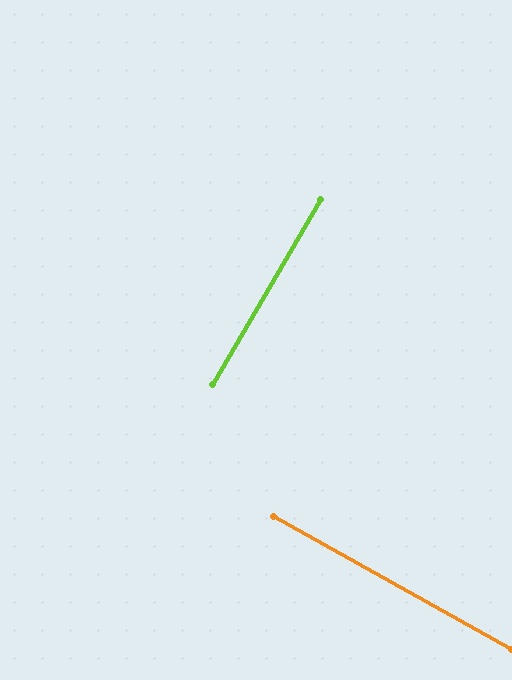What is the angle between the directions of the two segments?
Approximately 89 degrees.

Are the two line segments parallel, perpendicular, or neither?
Perpendicular — they meet at approximately 89°.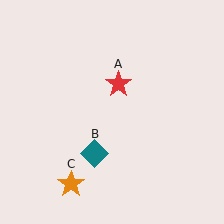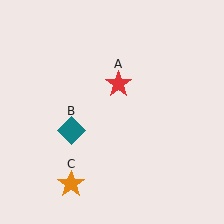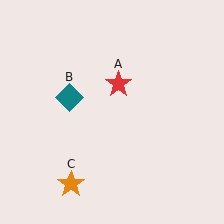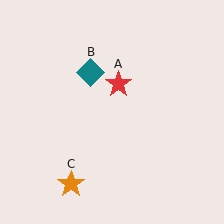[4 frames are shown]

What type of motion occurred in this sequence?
The teal diamond (object B) rotated clockwise around the center of the scene.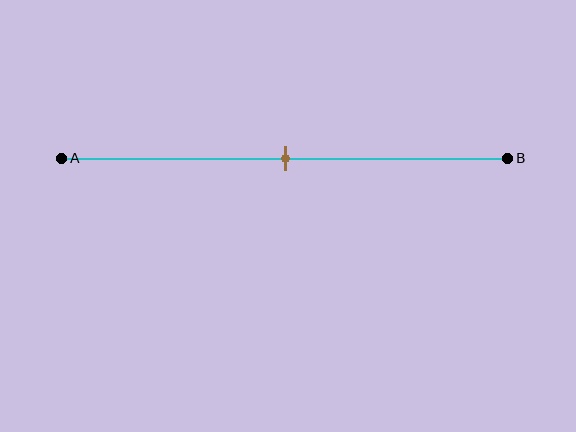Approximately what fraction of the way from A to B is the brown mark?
The brown mark is approximately 50% of the way from A to B.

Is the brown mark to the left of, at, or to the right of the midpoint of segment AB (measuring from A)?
The brown mark is approximately at the midpoint of segment AB.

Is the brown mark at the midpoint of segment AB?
Yes, the mark is approximately at the midpoint.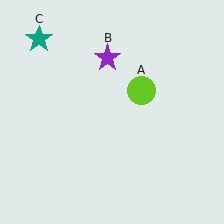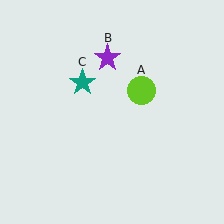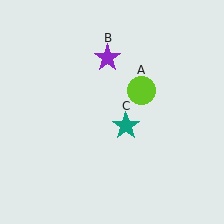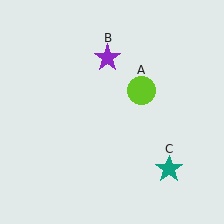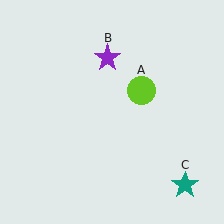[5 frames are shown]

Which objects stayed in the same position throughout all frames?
Lime circle (object A) and purple star (object B) remained stationary.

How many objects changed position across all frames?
1 object changed position: teal star (object C).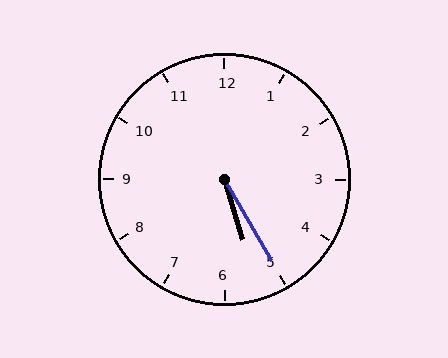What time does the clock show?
5:25.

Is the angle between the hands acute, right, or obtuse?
It is acute.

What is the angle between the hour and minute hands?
Approximately 12 degrees.